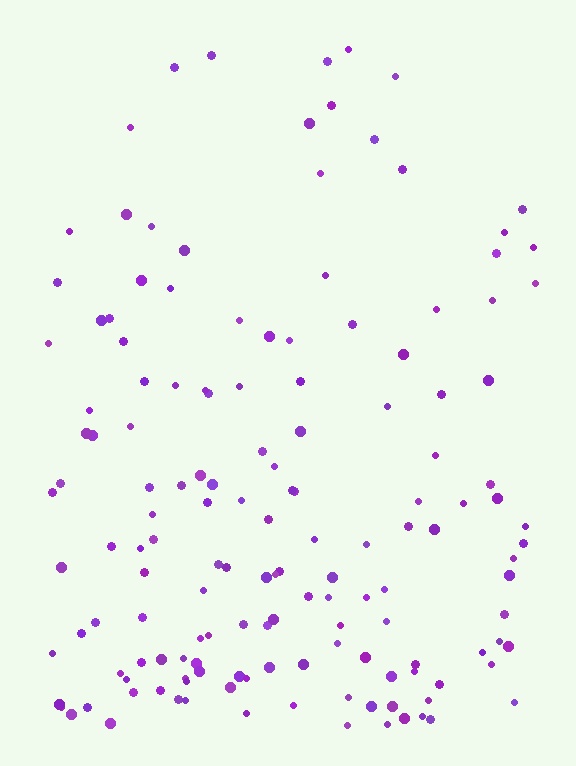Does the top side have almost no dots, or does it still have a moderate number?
Still a moderate number, just noticeably fewer than the bottom.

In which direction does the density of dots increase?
From top to bottom, with the bottom side densest.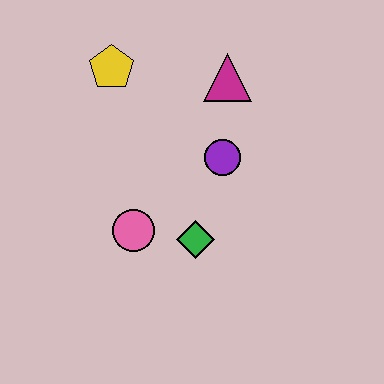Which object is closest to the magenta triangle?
The purple circle is closest to the magenta triangle.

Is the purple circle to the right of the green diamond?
Yes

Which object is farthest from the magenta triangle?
The pink circle is farthest from the magenta triangle.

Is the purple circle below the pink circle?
No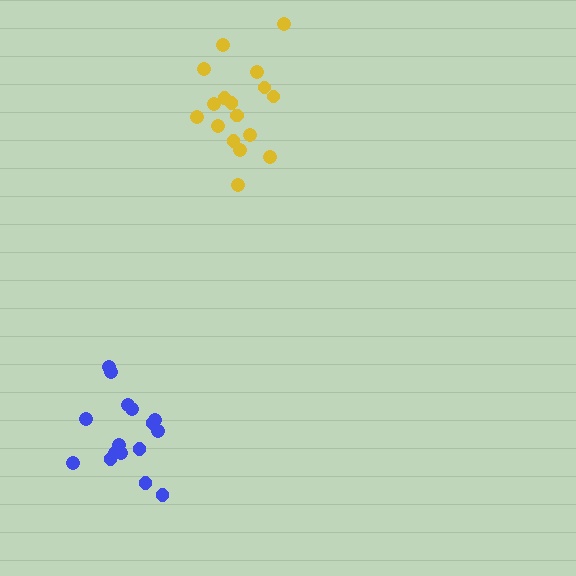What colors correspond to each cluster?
The clusters are colored: yellow, blue.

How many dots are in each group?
Group 1: 17 dots, Group 2: 16 dots (33 total).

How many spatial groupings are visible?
There are 2 spatial groupings.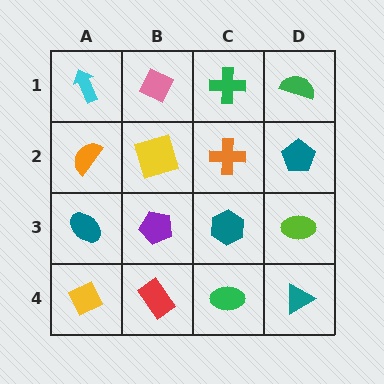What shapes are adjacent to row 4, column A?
A teal ellipse (row 3, column A), a red rectangle (row 4, column B).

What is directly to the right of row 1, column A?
A pink diamond.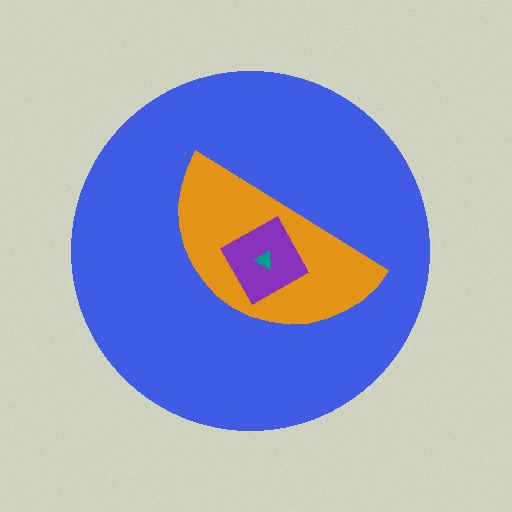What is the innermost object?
The teal triangle.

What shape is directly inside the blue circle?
The orange semicircle.